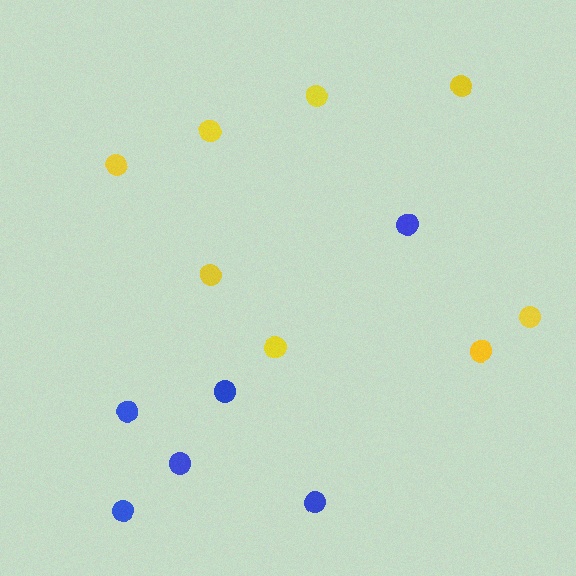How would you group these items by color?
There are 2 groups: one group of blue circles (6) and one group of yellow circles (8).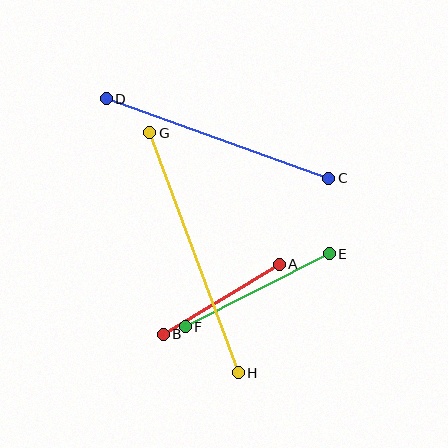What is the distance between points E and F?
The distance is approximately 161 pixels.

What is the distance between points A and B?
The distance is approximately 136 pixels.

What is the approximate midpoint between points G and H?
The midpoint is at approximately (194, 253) pixels.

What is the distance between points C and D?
The distance is approximately 236 pixels.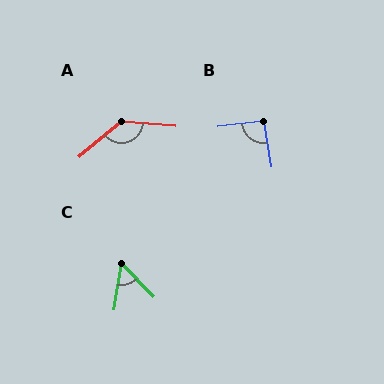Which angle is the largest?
A, at approximately 136 degrees.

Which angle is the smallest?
C, at approximately 54 degrees.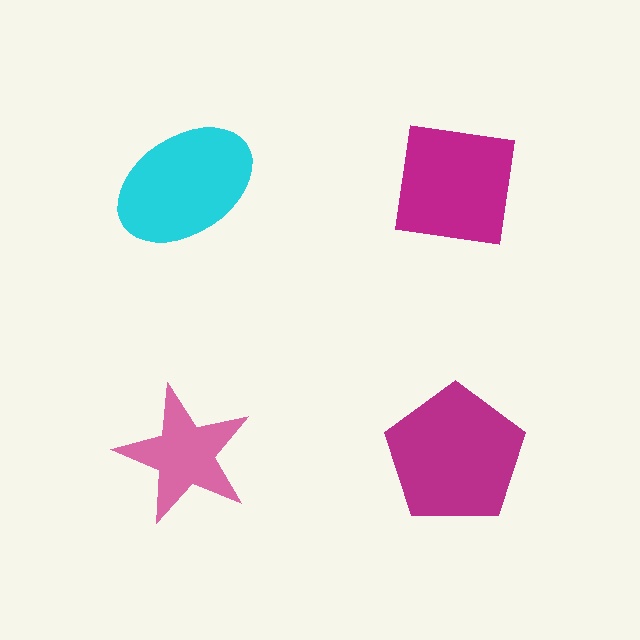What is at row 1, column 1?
A cyan ellipse.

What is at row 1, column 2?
A magenta square.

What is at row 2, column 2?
A magenta pentagon.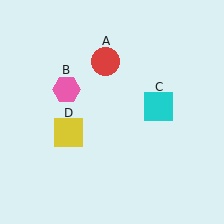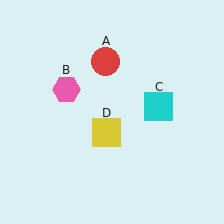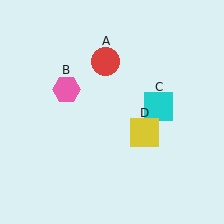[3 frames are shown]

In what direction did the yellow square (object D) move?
The yellow square (object D) moved right.